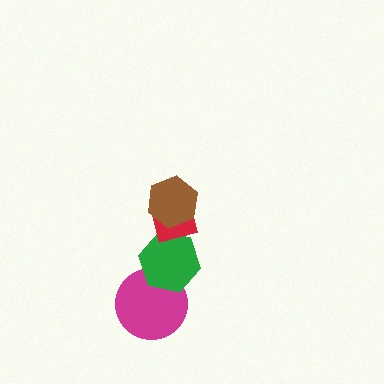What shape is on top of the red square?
The brown hexagon is on top of the red square.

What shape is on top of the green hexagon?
The red square is on top of the green hexagon.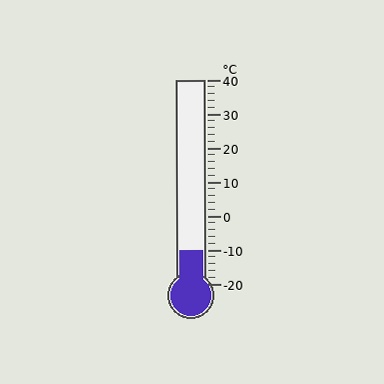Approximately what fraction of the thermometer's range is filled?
The thermometer is filled to approximately 15% of its range.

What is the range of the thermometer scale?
The thermometer scale ranges from -20°C to 40°C.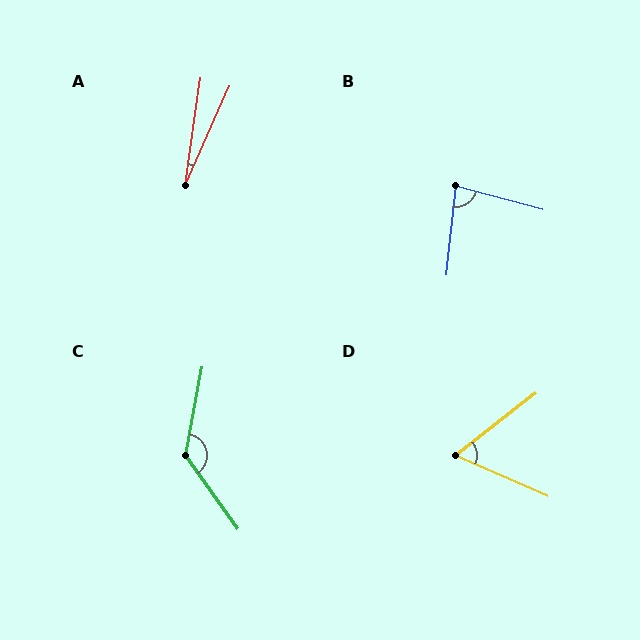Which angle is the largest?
C, at approximately 134 degrees.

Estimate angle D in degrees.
Approximately 62 degrees.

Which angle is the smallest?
A, at approximately 15 degrees.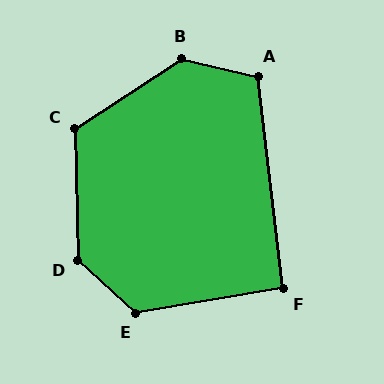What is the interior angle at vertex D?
Approximately 133 degrees (obtuse).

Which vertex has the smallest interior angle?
F, at approximately 92 degrees.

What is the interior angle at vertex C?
Approximately 122 degrees (obtuse).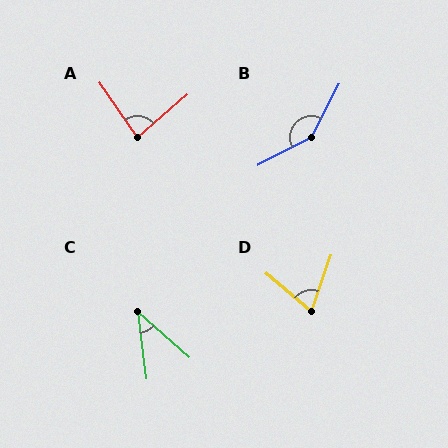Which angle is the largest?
B, at approximately 145 degrees.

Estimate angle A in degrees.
Approximately 84 degrees.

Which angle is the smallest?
C, at approximately 42 degrees.